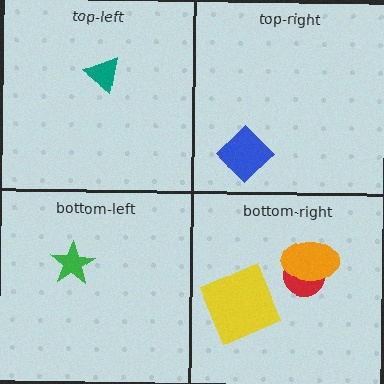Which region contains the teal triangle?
The top-left region.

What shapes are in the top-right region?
The blue diamond.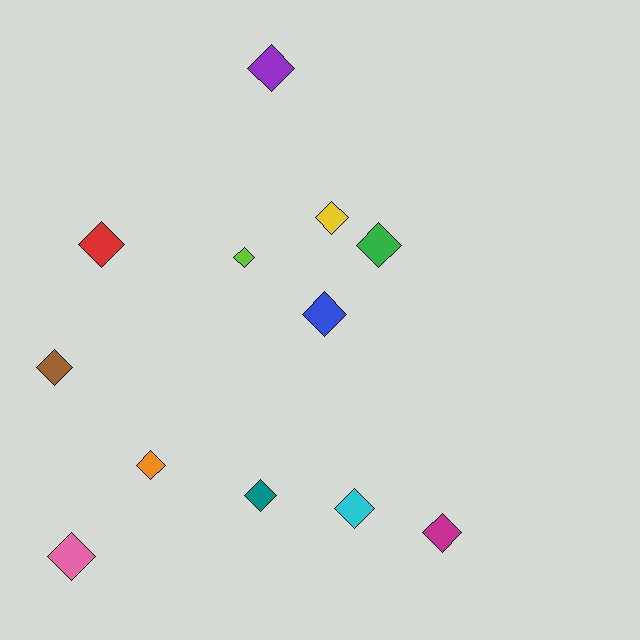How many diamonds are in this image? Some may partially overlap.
There are 12 diamonds.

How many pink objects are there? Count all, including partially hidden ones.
There is 1 pink object.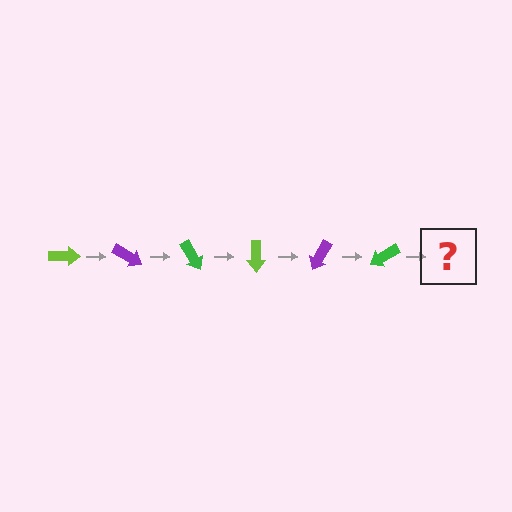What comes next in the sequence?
The next element should be a lime arrow, rotated 180 degrees from the start.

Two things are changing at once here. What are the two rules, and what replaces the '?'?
The two rules are that it rotates 30 degrees each step and the color cycles through lime, purple, and green. The '?' should be a lime arrow, rotated 180 degrees from the start.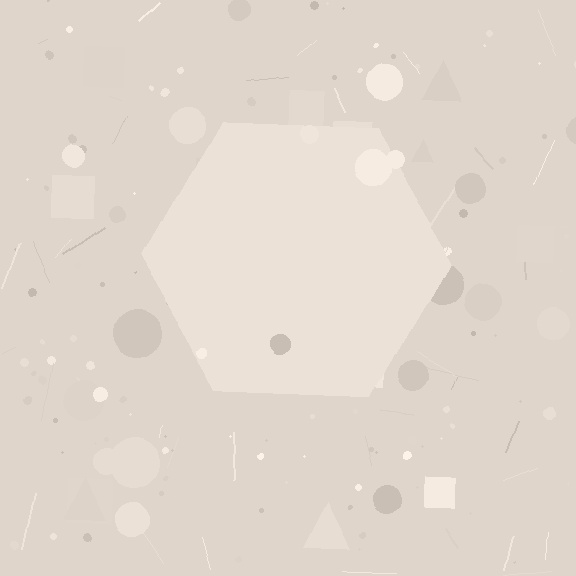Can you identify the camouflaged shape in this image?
The camouflaged shape is a hexagon.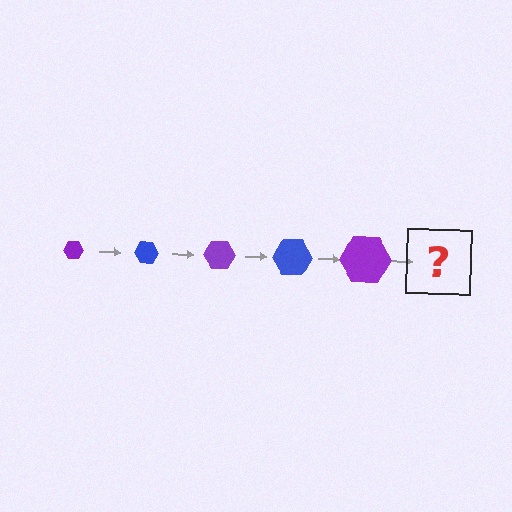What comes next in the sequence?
The next element should be a blue hexagon, larger than the previous one.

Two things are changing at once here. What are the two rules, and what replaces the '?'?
The two rules are that the hexagon grows larger each step and the color cycles through purple and blue. The '?' should be a blue hexagon, larger than the previous one.